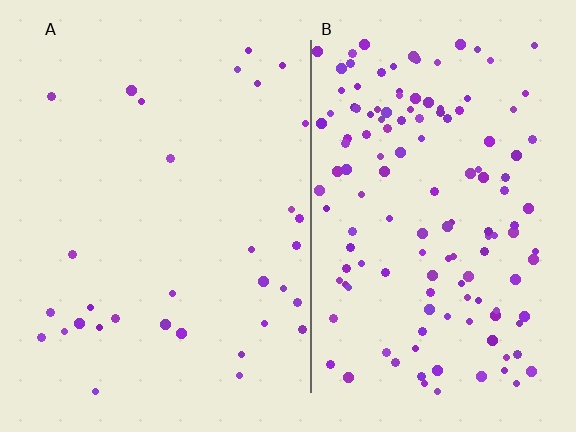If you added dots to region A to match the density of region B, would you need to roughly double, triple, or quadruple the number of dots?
Approximately quadruple.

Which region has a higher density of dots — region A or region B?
B (the right).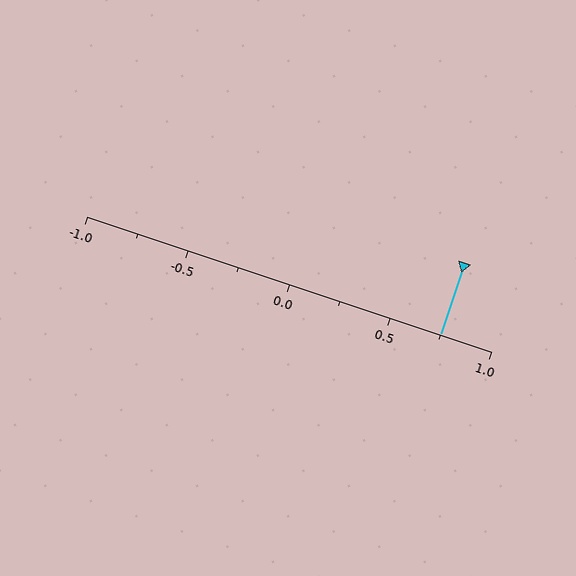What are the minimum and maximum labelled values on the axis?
The axis runs from -1.0 to 1.0.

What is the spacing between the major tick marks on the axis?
The major ticks are spaced 0.5 apart.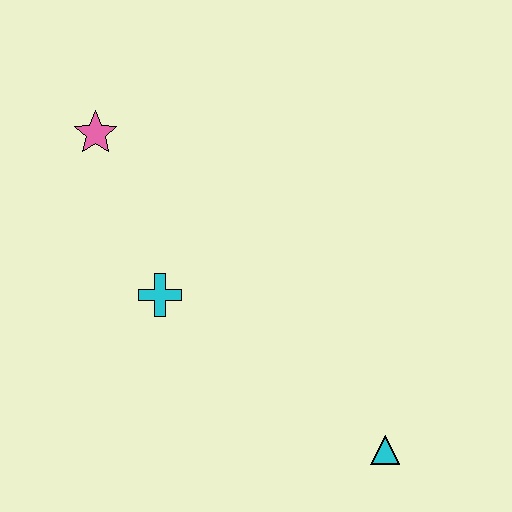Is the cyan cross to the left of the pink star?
No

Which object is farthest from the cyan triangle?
The pink star is farthest from the cyan triangle.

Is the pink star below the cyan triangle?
No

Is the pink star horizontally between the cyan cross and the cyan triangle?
No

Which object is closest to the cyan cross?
The pink star is closest to the cyan cross.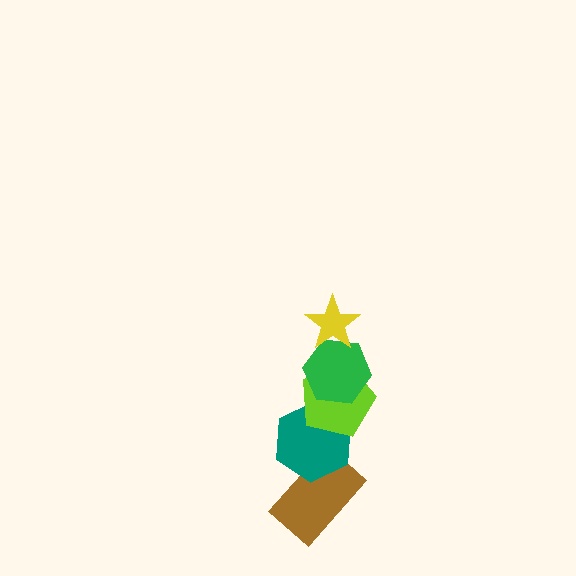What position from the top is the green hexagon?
The green hexagon is 2nd from the top.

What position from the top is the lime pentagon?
The lime pentagon is 3rd from the top.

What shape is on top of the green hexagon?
The yellow star is on top of the green hexagon.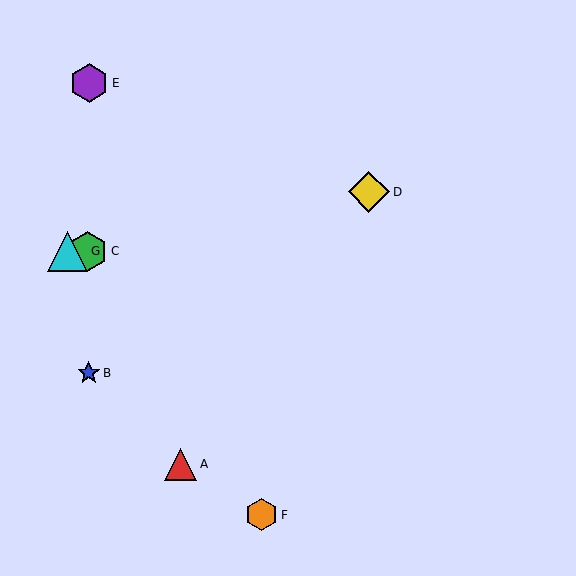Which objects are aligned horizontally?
Objects C, G are aligned horizontally.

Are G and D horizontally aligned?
No, G is at y≈251 and D is at y≈192.